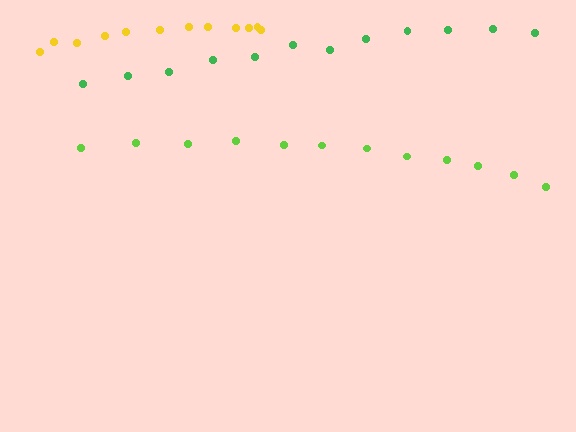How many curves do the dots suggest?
There are 3 distinct paths.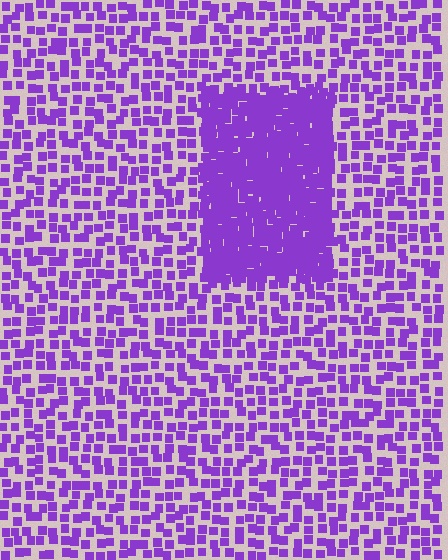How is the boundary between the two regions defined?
The boundary is defined by a change in element density (approximately 2.6x ratio). All elements are the same color, size, and shape.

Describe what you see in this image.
The image contains small purple elements arranged at two different densities. A rectangle-shaped region is visible where the elements are more densely packed than the surrounding area.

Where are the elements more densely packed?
The elements are more densely packed inside the rectangle boundary.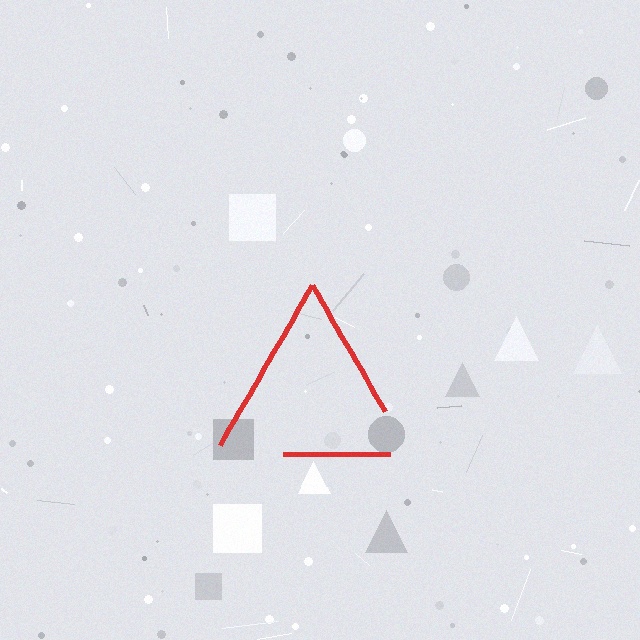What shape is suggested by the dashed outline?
The dashed outline suggests a triangle.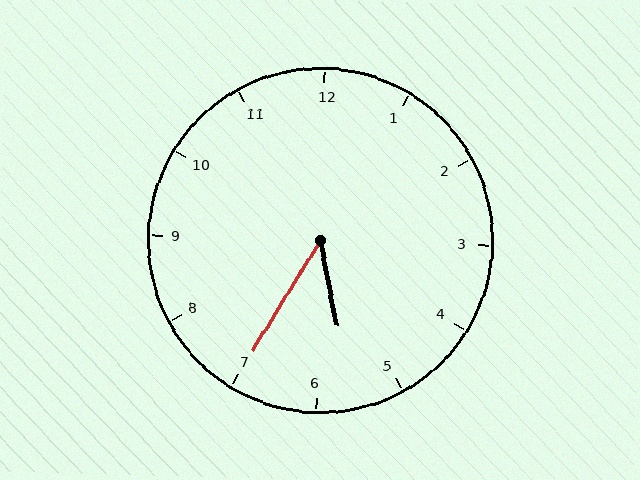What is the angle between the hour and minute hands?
Approximately 42 degrees.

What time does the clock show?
5:35.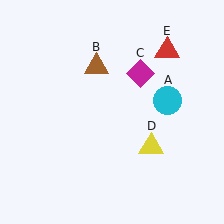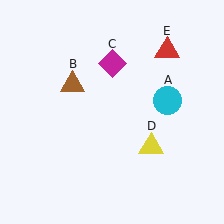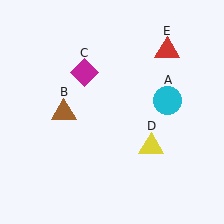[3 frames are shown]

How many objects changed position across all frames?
2 objects changed position: brown triangle (object B), magenta diamond (object C).